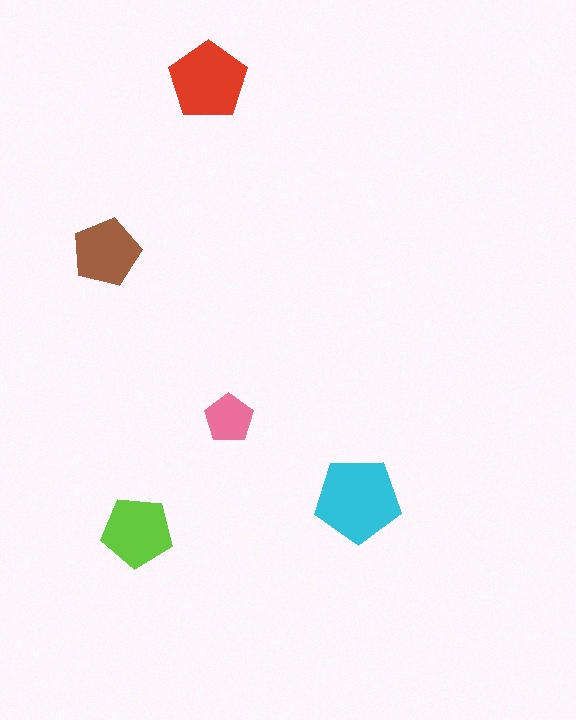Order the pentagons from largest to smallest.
the cyan one, the red one, the lime one, the brown one, the pink one.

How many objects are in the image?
There are 5 objects in the image.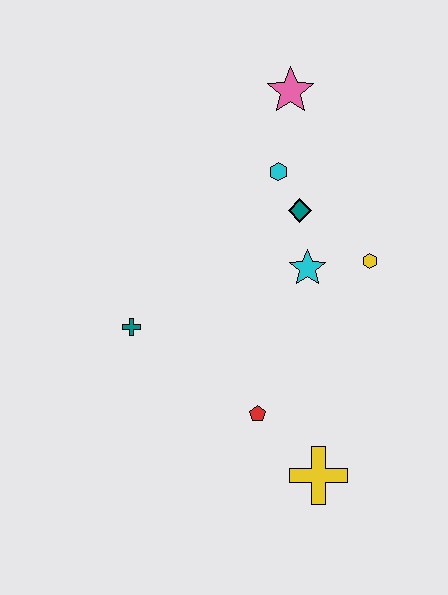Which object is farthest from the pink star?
The yellow cross is farthest from the pink star.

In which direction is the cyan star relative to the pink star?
The cyan star is below the pink star.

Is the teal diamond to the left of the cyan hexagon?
No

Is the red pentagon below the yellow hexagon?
Yes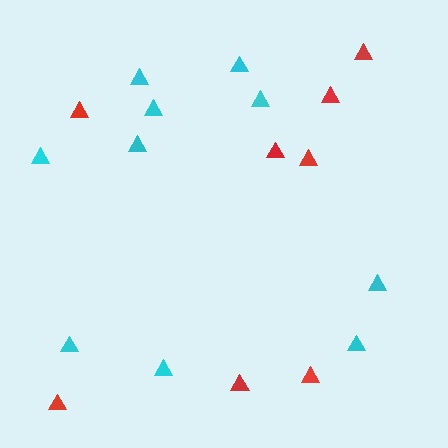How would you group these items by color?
There are 2 groups: one group of cyan triangles (10) and one group of red triangles (8).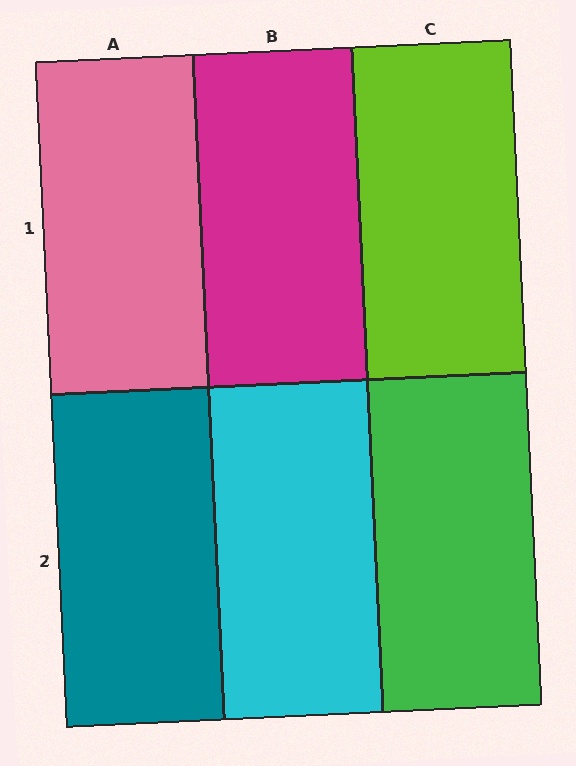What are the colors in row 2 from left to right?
Teal, cyan, green.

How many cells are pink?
1 cell is pink.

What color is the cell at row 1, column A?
Pink.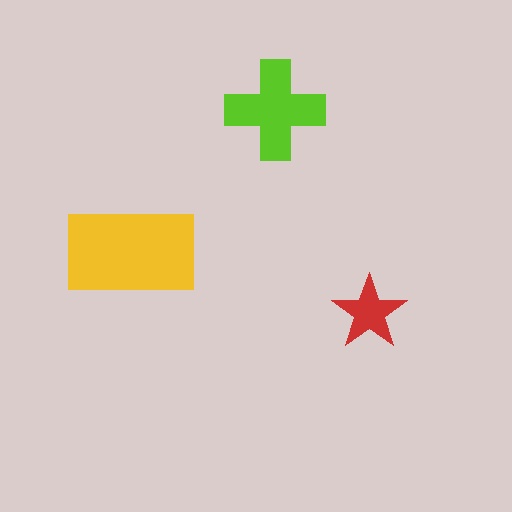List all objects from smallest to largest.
The red star, the lime cross, the yellow rectangle.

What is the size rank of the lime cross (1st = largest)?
2nd.